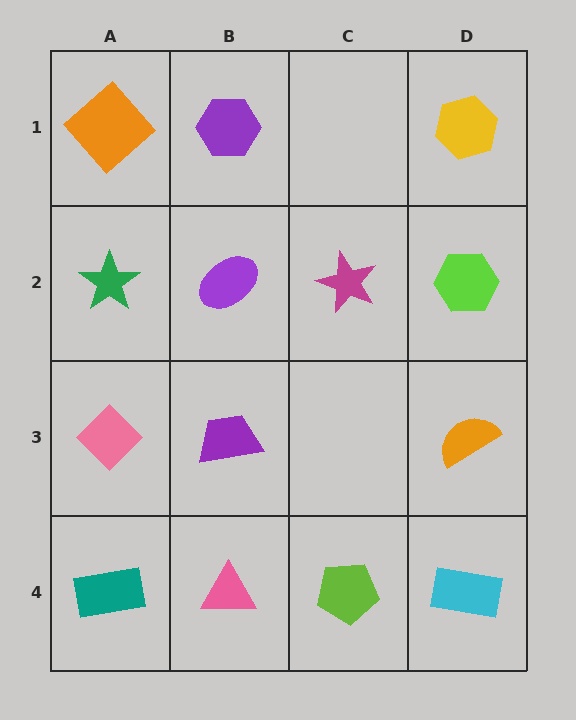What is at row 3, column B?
A purple trapezoid.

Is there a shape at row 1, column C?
No, that cell is empty.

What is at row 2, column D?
A lime hexagon.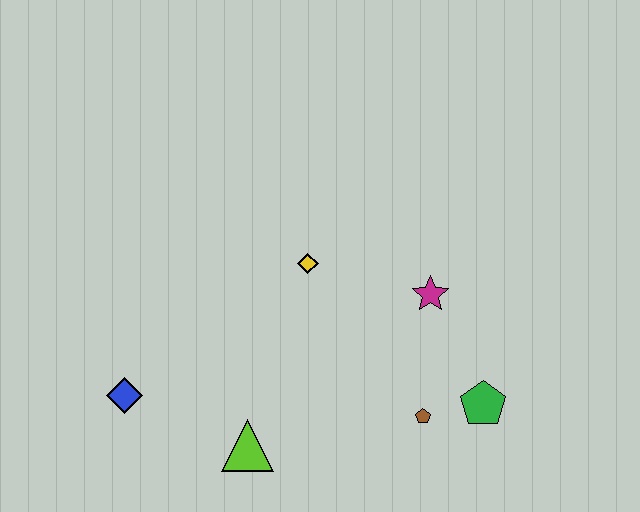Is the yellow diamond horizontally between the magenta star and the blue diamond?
Yes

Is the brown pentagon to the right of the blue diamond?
Yes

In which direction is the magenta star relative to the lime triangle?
The magenta star is to the right of the lime triangle.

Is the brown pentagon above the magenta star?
No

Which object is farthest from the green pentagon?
The blue diamond is farthest from the green pentagon.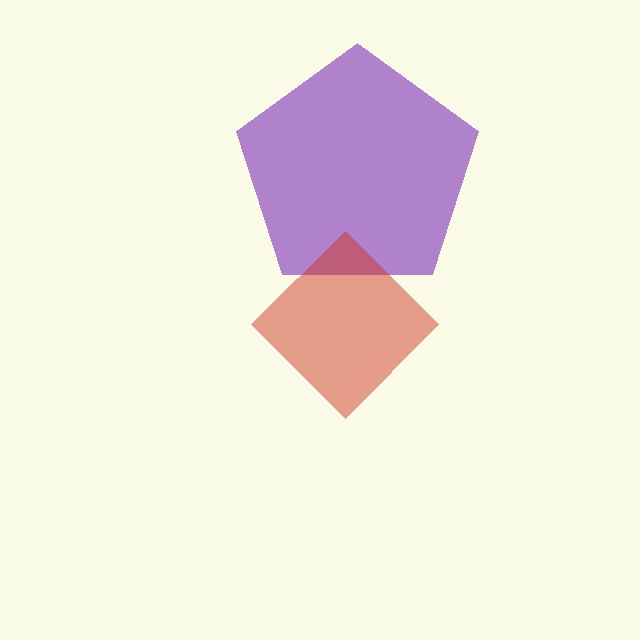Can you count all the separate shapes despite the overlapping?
Yes, there are 2 separate shapes.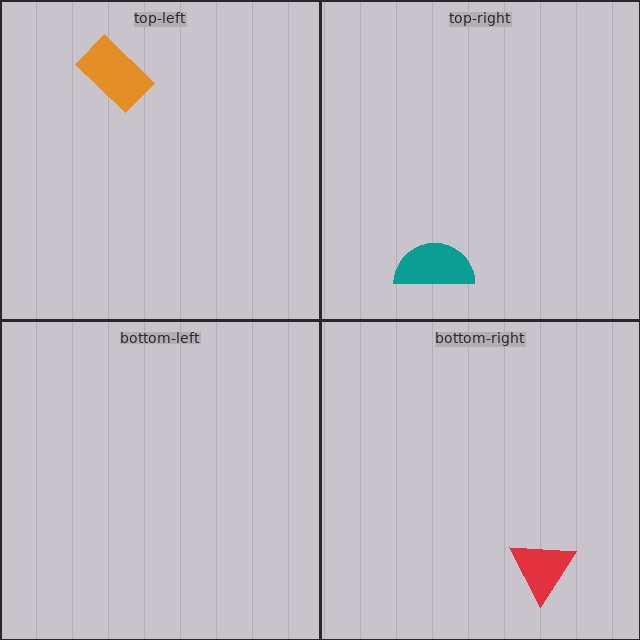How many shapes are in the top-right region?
1.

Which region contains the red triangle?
The bottom-right region.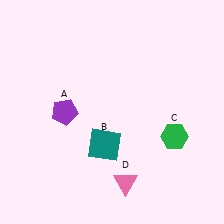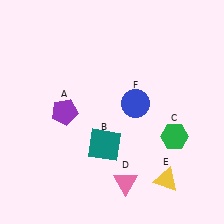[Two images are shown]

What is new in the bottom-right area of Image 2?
A yellow triangle (E) was added in the bottom-right area of Image 2.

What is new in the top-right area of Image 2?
A blue circle (F) was added in the top-right area of Image 2.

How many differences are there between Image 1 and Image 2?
There are 2 differences between the two images.